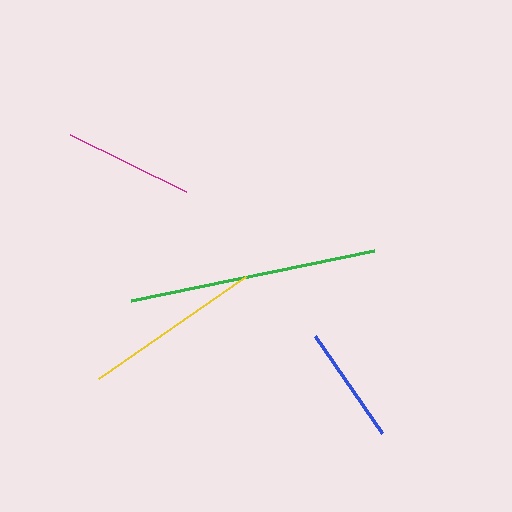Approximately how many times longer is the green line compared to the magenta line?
The green line is approximately 1.9 times the length of the magenta line.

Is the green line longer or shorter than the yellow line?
The green line is longer than the yellow line.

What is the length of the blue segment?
The blue segment is approximately 118 pixels long.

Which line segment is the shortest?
The blue line is the shortest at approximately 118 pixels.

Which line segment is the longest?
The green line is the longest at approximately 248 pixels.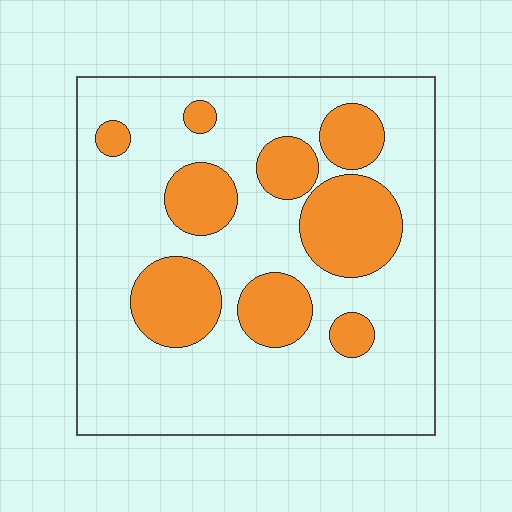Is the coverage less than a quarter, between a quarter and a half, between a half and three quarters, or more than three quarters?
Between a quarter and a half.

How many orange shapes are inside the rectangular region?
9.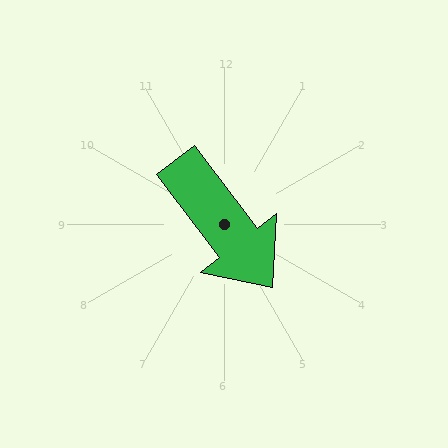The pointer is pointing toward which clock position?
Roughly 5 o'clock.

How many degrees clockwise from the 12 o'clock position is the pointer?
Approximately 143 degrees.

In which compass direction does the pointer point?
Southeast.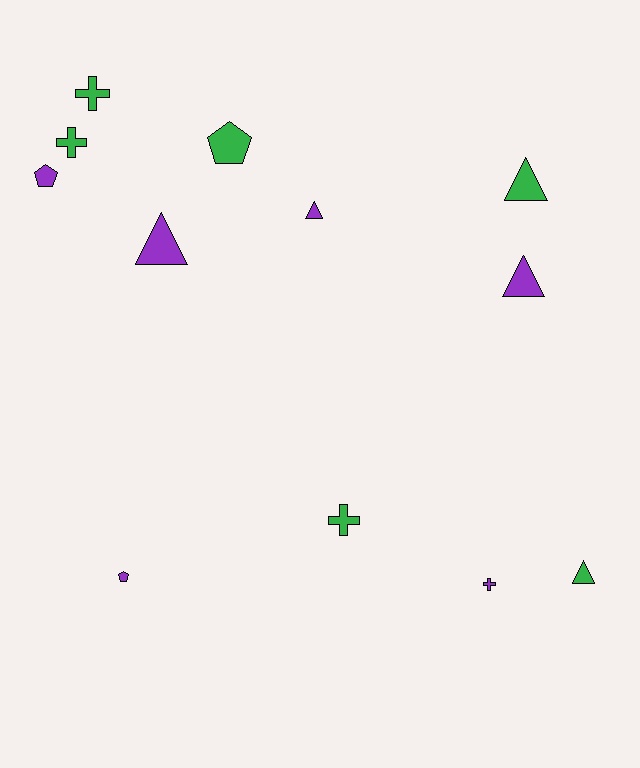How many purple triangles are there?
There are 3 purple triangles.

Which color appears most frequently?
Purple, with 6 objects.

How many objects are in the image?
There are 12 objects.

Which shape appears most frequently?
Triangle, with 5 objects.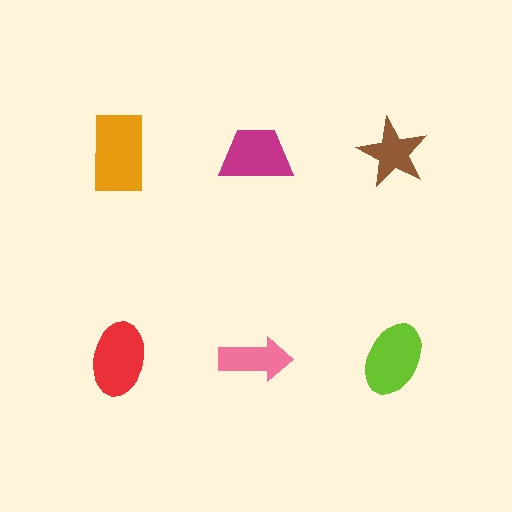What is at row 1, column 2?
A magenta trapezoid.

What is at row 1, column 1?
An orange rectangle.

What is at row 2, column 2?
A pink arrow.